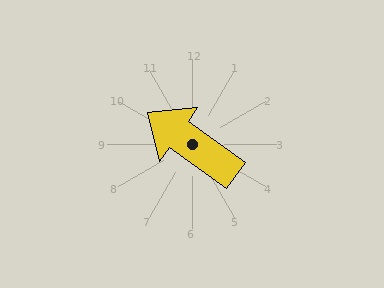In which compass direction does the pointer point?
Northwest.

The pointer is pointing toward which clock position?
Roughly 10 o'clock.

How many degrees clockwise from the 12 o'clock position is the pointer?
Approximately 305 degrees.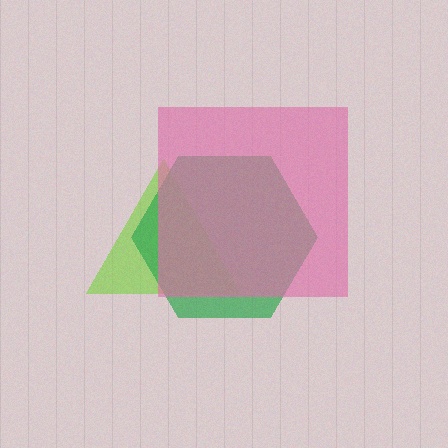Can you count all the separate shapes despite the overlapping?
Yes, there are 3 separate shapes.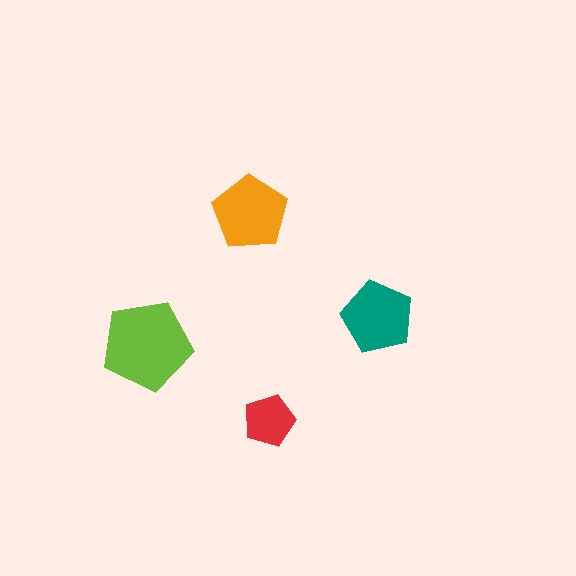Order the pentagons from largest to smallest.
the lime one, the orange one, the teal one, the red one.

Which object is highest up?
The orange pentagon is topmost.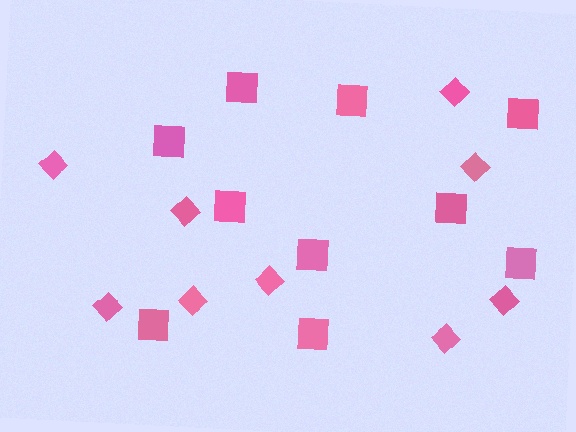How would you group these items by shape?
There are 2 groups: one group of squares (10) and one group of diamonds (9).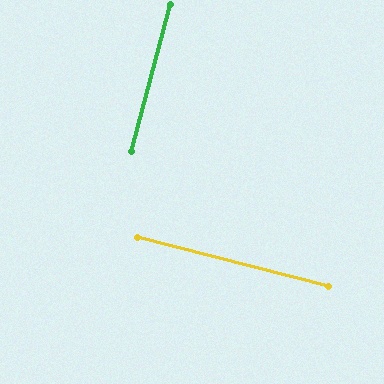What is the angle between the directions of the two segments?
Approximately 89 degrees.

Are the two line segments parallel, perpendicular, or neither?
Perpendicular — they meet at approximately 89°.